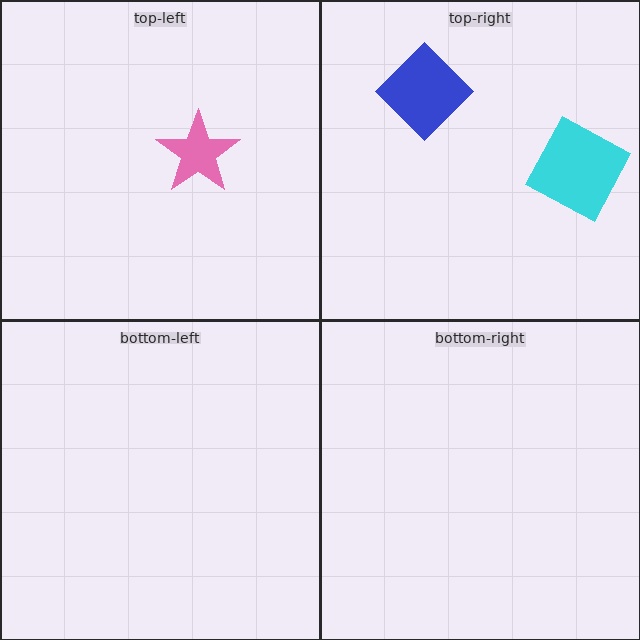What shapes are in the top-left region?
The pink star.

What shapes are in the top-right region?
The blue diamond, the cyan square.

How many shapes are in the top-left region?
1.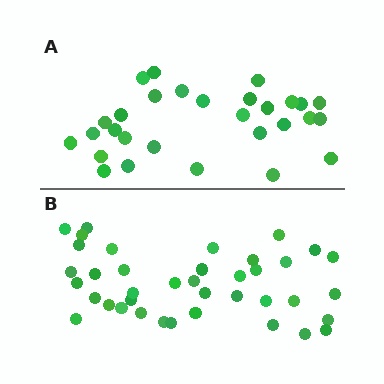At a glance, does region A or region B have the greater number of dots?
Region B (the bottom region) has more dots.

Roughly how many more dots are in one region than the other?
Region B has roughly 10 or so more dots than region A.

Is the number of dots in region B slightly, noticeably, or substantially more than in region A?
Region B has noticeably more, but not dramatically so. The ratio is roughly 1.3 to 1.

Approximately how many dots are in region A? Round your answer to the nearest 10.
About 30 dots. (The exact count is 29, which rounds to 30.)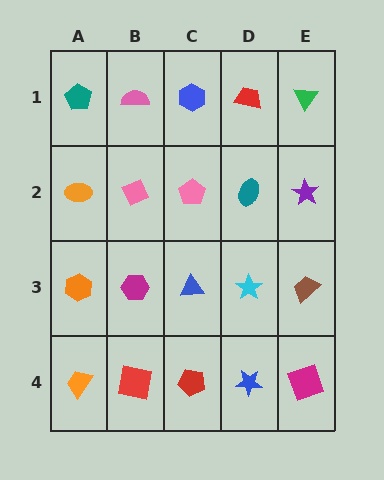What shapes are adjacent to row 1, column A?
An orange ellipse (row 2, column A), a pink semicircle (row 1, column B).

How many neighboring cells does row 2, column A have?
3.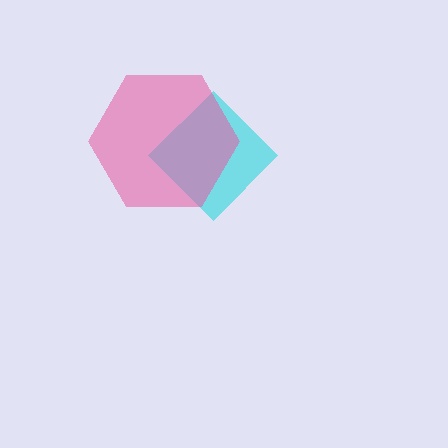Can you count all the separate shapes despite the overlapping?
Yes, there are 2 separate shapes.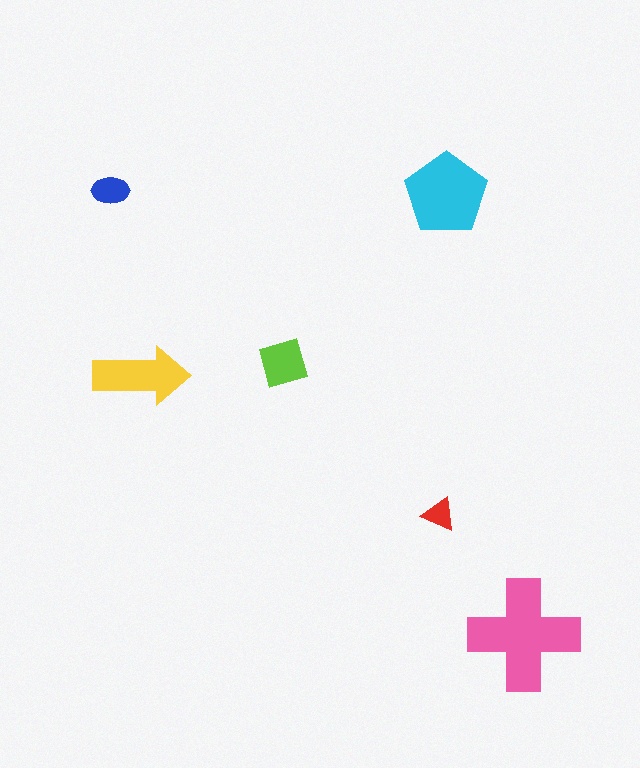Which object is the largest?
The pink cross.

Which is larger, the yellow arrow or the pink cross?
The pink cross.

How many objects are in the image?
There are 6 objects in the image.